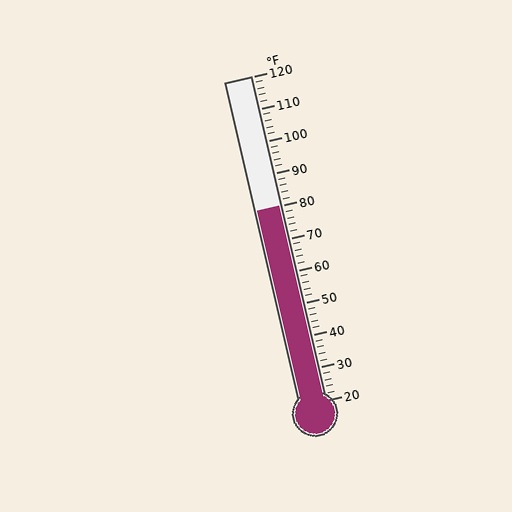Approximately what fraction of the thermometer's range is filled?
The thermometer is filled to approximately 60% of its range.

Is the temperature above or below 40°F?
The temperature is above 40°F.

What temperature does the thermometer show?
The thermometer shows approximately 80°F.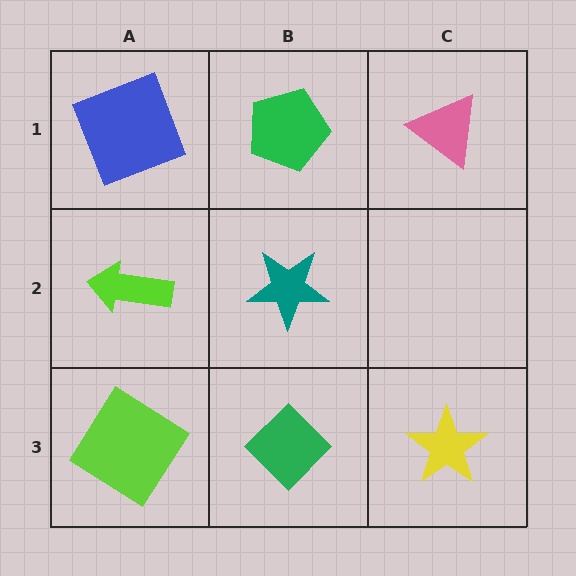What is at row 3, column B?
A green diamond.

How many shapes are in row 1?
3 shapes.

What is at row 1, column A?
A blue square.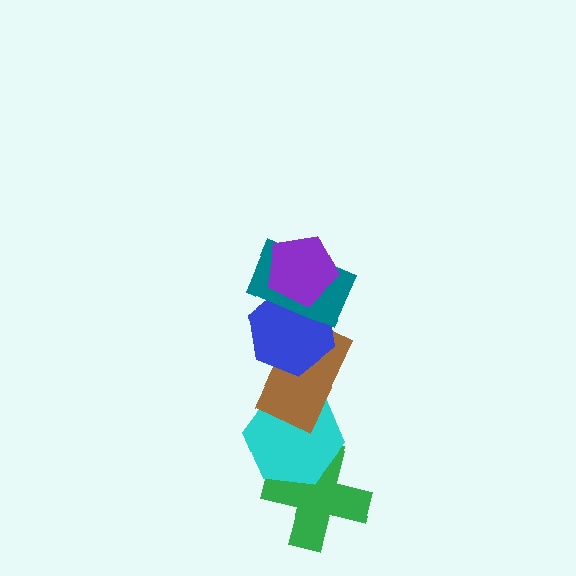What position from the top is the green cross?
The green cross is 6th from the top.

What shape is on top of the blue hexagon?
The teal rectangle is on top of the blue hexagon.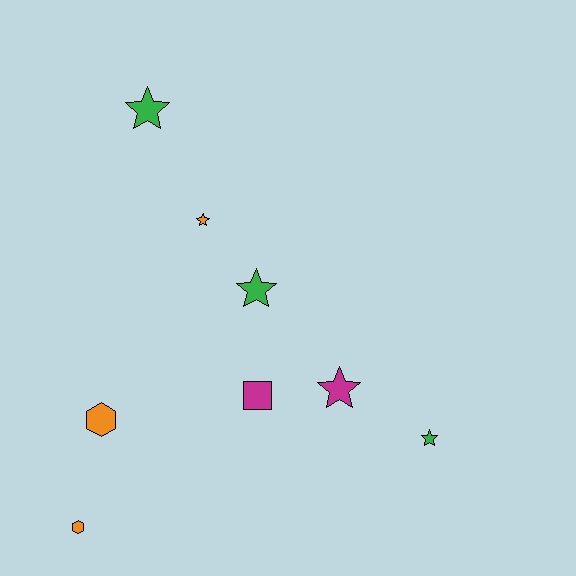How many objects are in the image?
There are 8 objects.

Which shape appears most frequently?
Star, with 5 objects.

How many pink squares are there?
There are no pink squares.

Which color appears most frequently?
Orange, with 3 objects.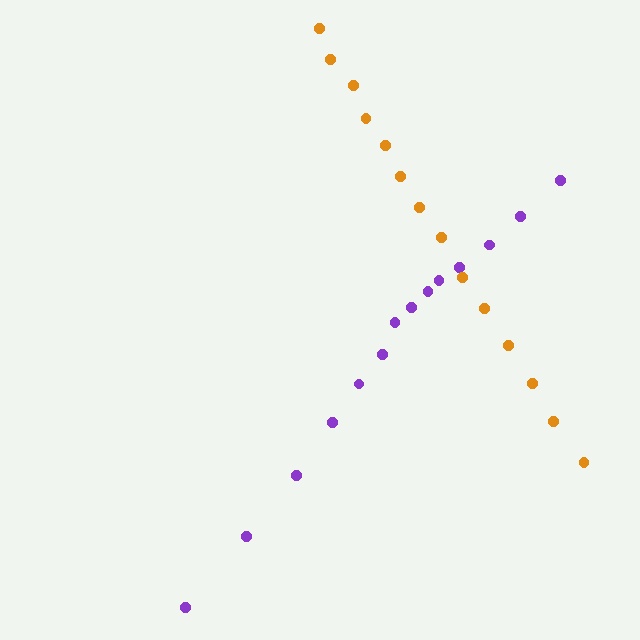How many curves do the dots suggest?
There are 2 distinct paths.